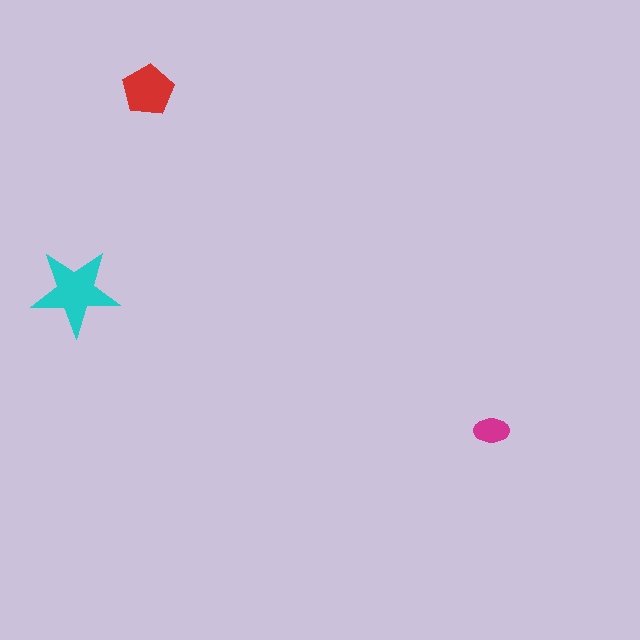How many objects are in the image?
There are 3 objects in the image.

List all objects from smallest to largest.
The magenta ellipse, the red pentagon, the cyan star.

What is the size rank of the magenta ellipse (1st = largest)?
3rd.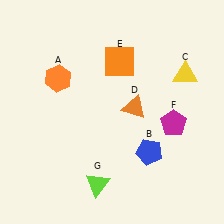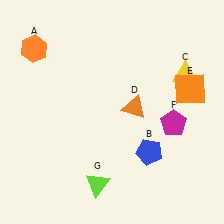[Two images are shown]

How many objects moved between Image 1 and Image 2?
2 objects moved between the two images.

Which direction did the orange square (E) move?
The orange square (E) moved right.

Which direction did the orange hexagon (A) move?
The orange hexagon (A) moved up.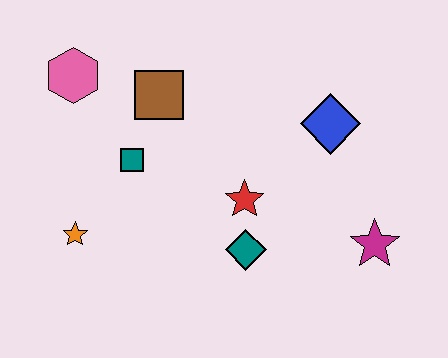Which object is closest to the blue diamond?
The red star is closest to the blue diamond.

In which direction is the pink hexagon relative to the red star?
The pink hexagon is to the left of the red star.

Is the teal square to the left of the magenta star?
Yes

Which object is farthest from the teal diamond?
The pink hexagon is farthest from the teal diamond.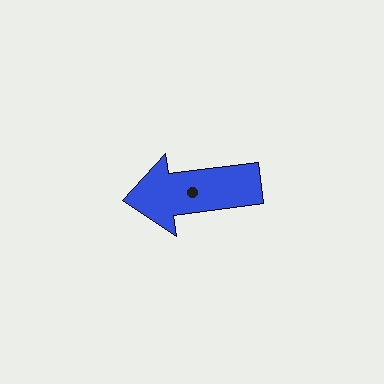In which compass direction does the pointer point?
West.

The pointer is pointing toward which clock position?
Roughly 9 o'clock.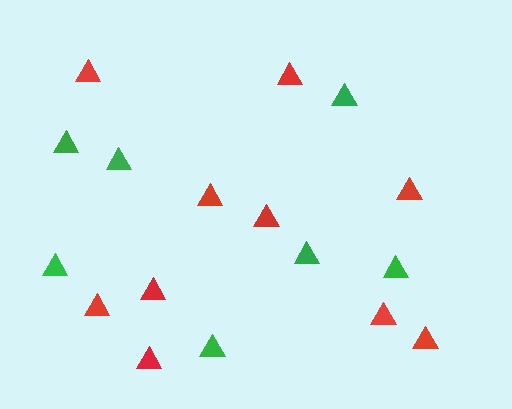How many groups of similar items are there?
There are 2 groups: one group of green triangles (7) and one group of red triangles (10).